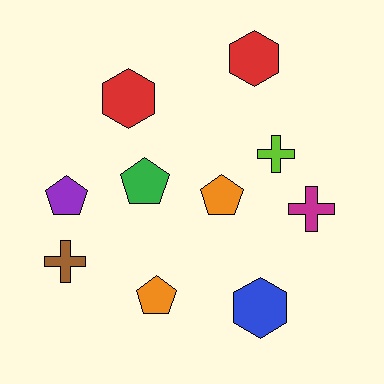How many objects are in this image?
There are 10 objects.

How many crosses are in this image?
There are 3 crosses.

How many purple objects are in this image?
There is 1 purple object.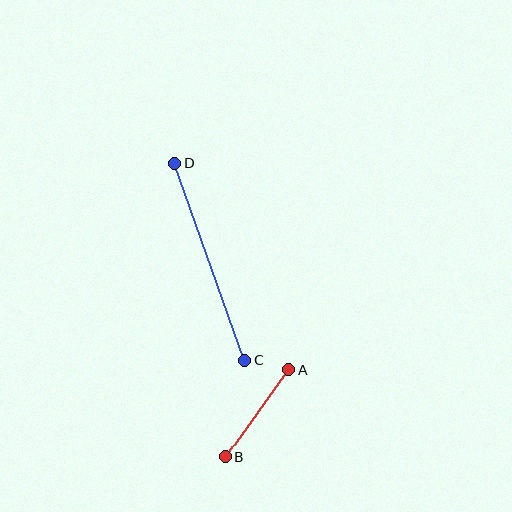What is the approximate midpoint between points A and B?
The midpoint is at approximately (257, 413) pixels.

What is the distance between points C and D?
The distance is approximately 209 pixels.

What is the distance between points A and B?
The distance is approximately 107 pixels.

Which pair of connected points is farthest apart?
Points C and D are farthest apart.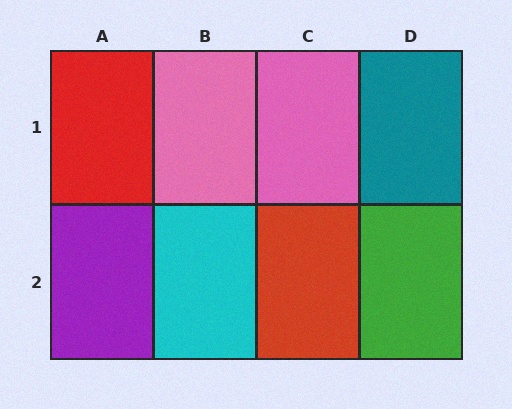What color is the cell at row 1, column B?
Pink.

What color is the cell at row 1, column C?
Pink.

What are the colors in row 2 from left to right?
Purple, cyan, red, green.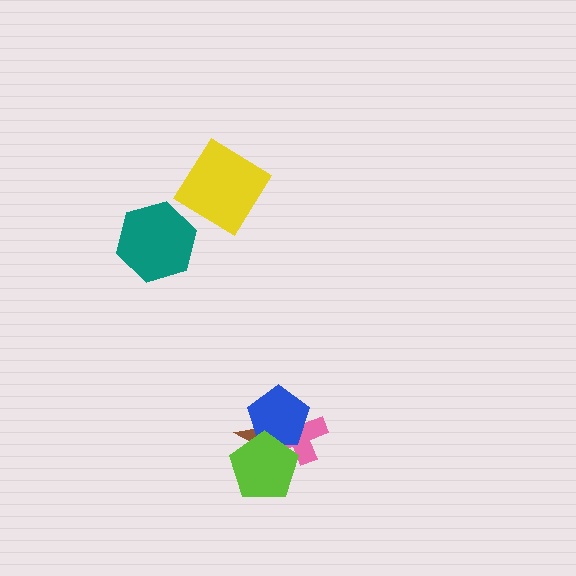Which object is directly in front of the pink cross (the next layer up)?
The blue pentagon is directly in front of the pink cross.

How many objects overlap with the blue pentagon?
3 objects overlap with the blue pentagon.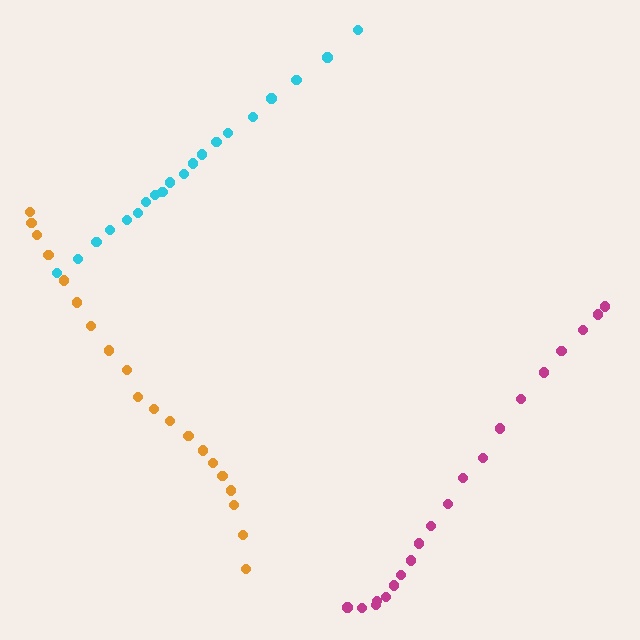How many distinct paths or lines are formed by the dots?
There are 3 distinct paths.